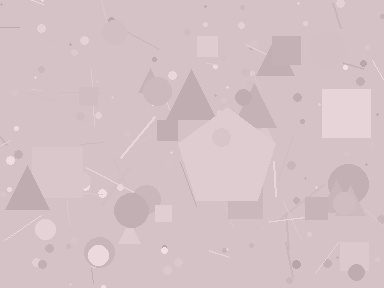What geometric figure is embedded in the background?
A pentagon is embedded in the background.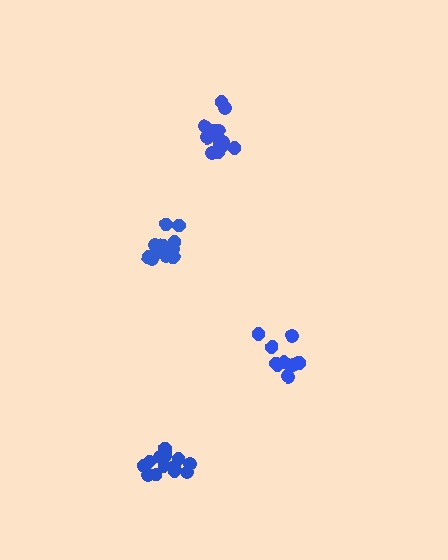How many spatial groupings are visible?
There are 4 spatial groupings.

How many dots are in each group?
Group 1: 12 dots, Group 2: 15 dots, Group 3: 11 dots, Group 4: 14 dots (52 total).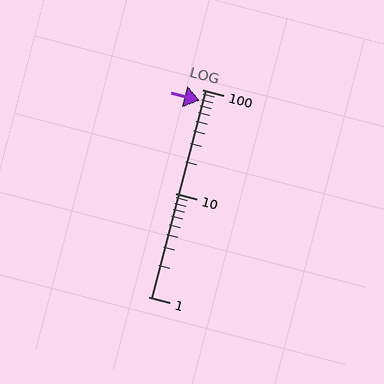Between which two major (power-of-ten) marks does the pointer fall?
The pointer is between 10 and 100.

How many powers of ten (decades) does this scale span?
The scale spans 2 decades, from 1 to 100.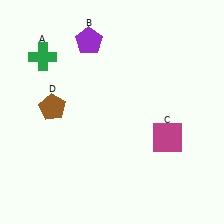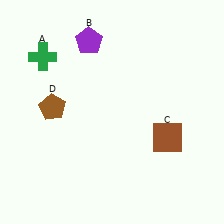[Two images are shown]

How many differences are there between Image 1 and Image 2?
There is 1 difference between the two images.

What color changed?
The square (C) changed from magenta in Image 1 to brown in Image 2.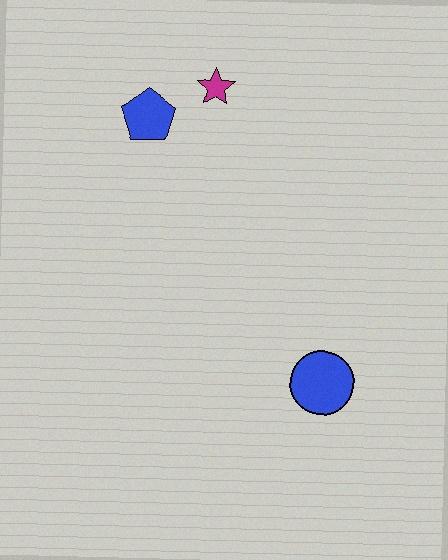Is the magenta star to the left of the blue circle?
Yes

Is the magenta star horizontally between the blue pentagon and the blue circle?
Yes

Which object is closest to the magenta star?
The blue pentagon is closest to the magenta star.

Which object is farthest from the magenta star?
The blue circle is farthest from the magenta star.